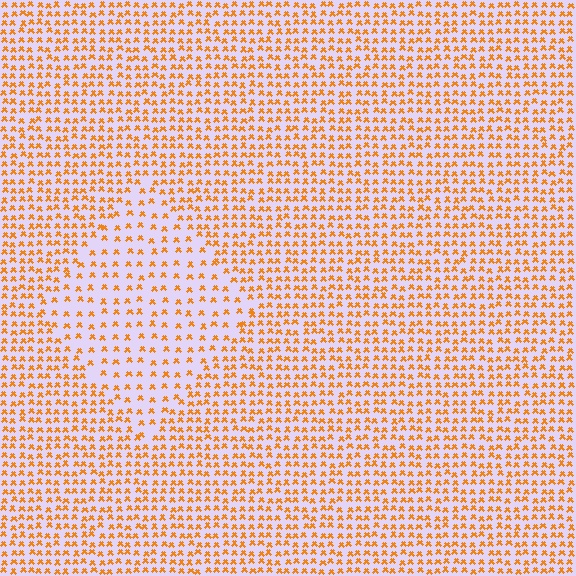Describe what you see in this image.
The image contains small orange elements arranged at two different densities. A diamond-shaped region is visible where the elements are less densely packed than the surrounding area.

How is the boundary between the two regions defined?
The boundary is defined by a change in element density (approximately 1.9x ratio). All elements are the same color, size, and shape.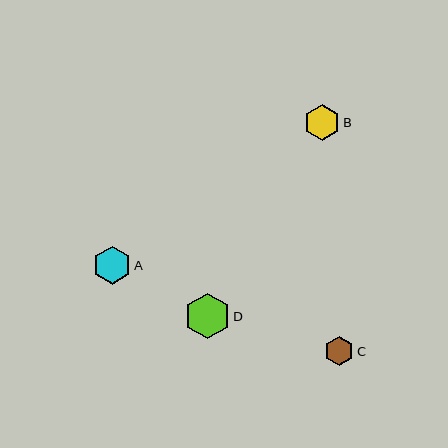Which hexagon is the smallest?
Hexagon C is the smallest with a size of approximately 29 pixels.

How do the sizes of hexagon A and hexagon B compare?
Hexagon A and hexagon B are approximately the same size.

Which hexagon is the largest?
Hexagon D is the largest with a size of approximately 46 pixels.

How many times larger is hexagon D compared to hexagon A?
Hexagon D is approximately 1.2 times the size of hexagon A.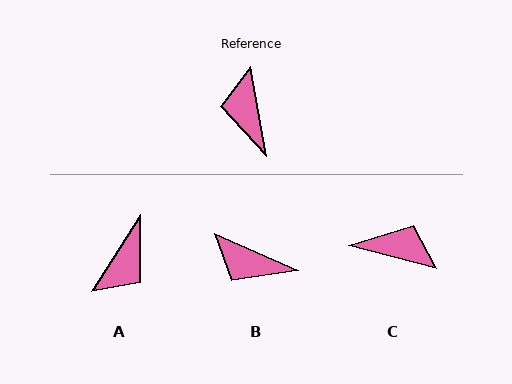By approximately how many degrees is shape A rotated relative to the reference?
Approximately 137 degrees counter-clockwise.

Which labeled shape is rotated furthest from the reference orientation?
A, about 137 degrees away.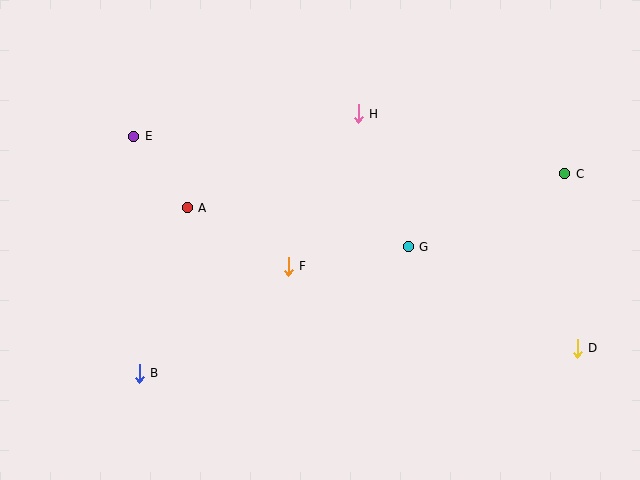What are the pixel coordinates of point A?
Point A is at (187, 208).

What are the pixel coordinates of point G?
Point G is at (408, 247).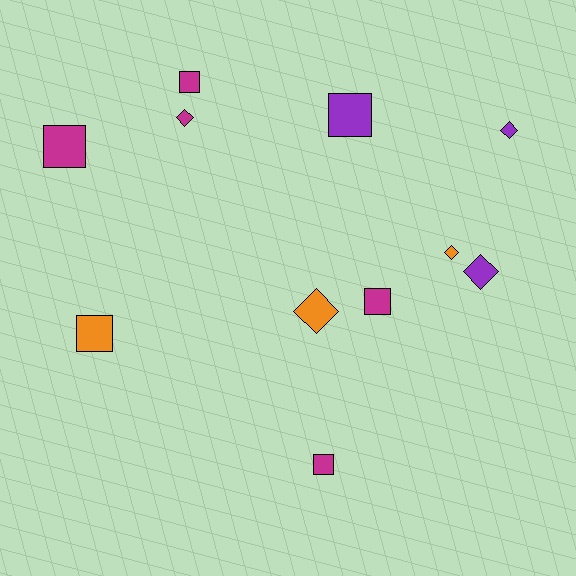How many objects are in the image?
There are 11 objects.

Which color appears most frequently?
Magenta, with 5 objects.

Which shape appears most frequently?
Square, with 6 objects.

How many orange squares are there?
There is 1 orange square.